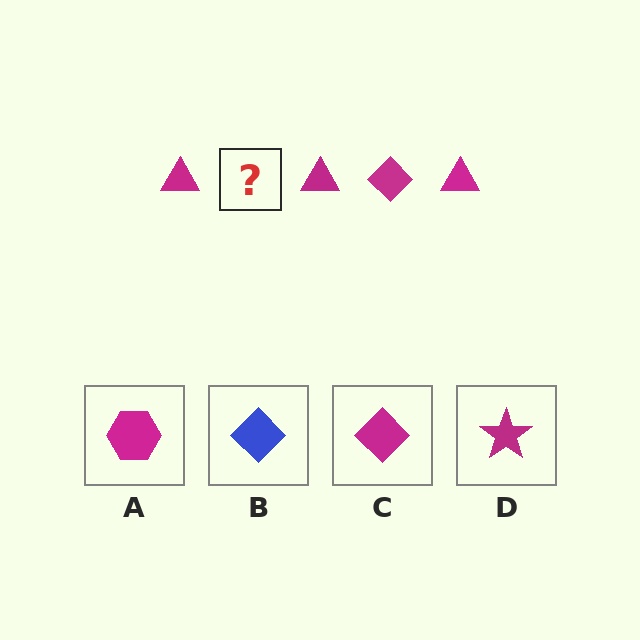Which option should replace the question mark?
Option C.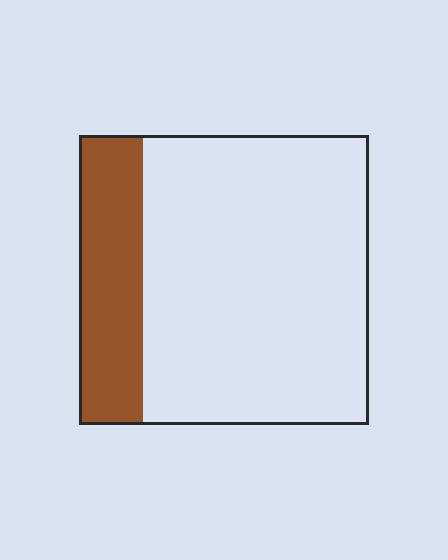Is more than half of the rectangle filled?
No.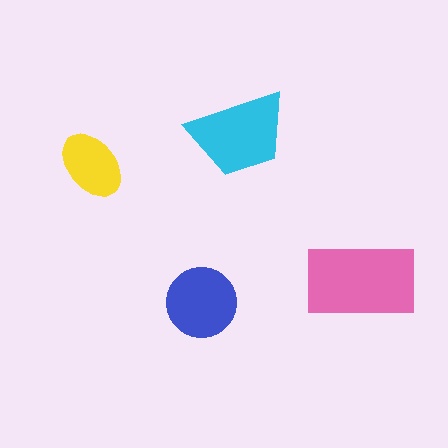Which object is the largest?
The pink rectangle.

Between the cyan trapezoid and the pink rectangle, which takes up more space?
The pink rectangle.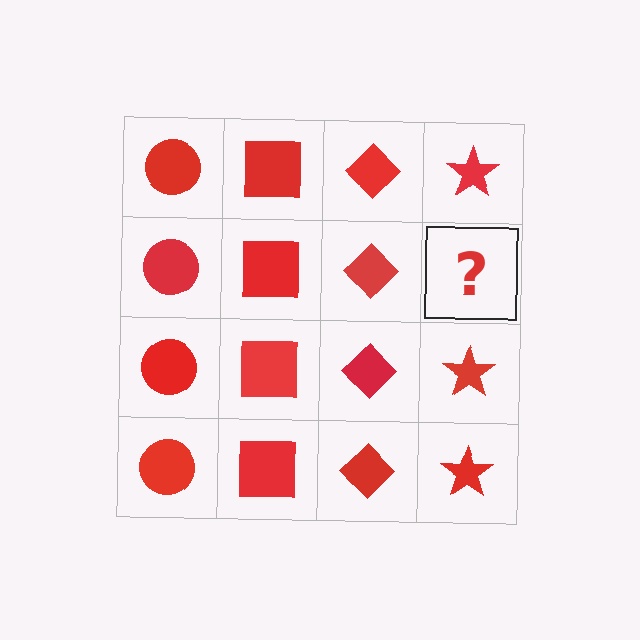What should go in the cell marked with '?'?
The missing cell should contain a red star.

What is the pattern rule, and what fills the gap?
The rule is that each column has a consistent shape. The gap should be filled with a red star.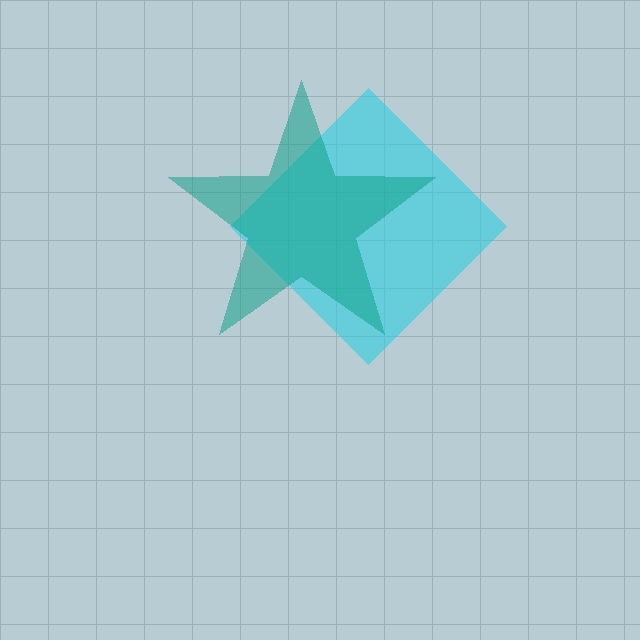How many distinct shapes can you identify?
There are 2 distinct shapes: a cyan diamond, a teal star.